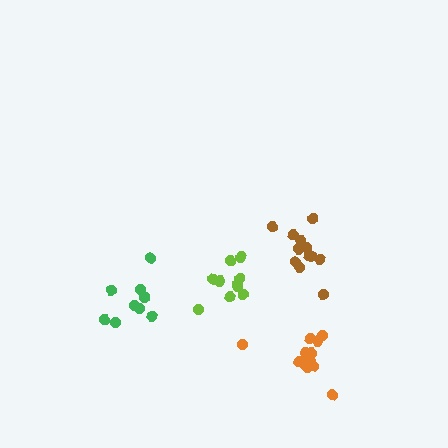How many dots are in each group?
Group 1: 10 dots, Group 2: 13 dots, Group 3: 9 dots, Group 4: 12 dots (44 total).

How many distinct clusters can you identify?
There are 4 distinct clusters.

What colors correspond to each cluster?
The clusters are colored: lime, orange, green, brown.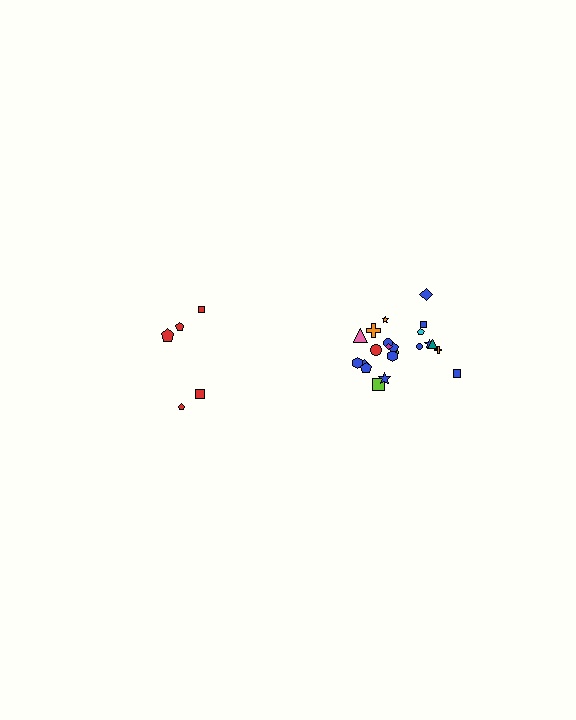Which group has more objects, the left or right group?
The right group.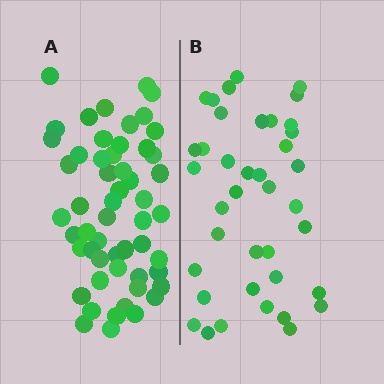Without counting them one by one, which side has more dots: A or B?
Region A (the left region) has more dots.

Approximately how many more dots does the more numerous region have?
Region A has approximately 15 more dots than region B.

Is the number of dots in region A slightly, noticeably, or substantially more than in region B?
Region A has noticeably more, but not dramatically so. The ratio is roughly 1.4 to 1.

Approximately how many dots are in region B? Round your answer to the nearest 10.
About 40 dots. (The exact count is 39, which rounds to 40.)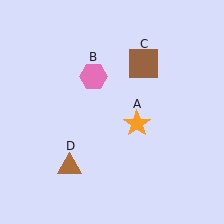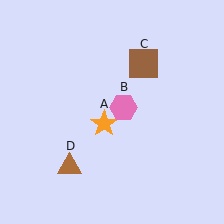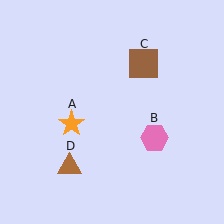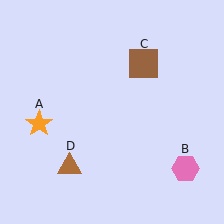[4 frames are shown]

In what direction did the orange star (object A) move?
The orange star (object A) moved left.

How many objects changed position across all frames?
2 objects changed position: orange star (object A), pink hexagon (object B).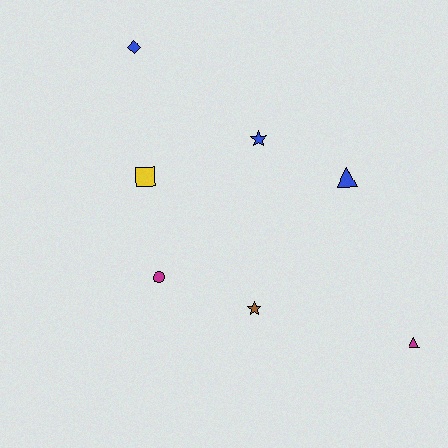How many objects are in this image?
There are 7 objects.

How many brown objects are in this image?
There is 1 brown object.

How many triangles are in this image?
There are 2 triangles.